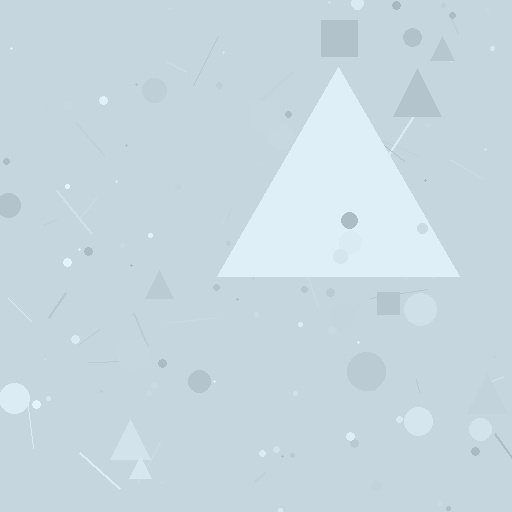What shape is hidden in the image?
A triangle is hidden in the image.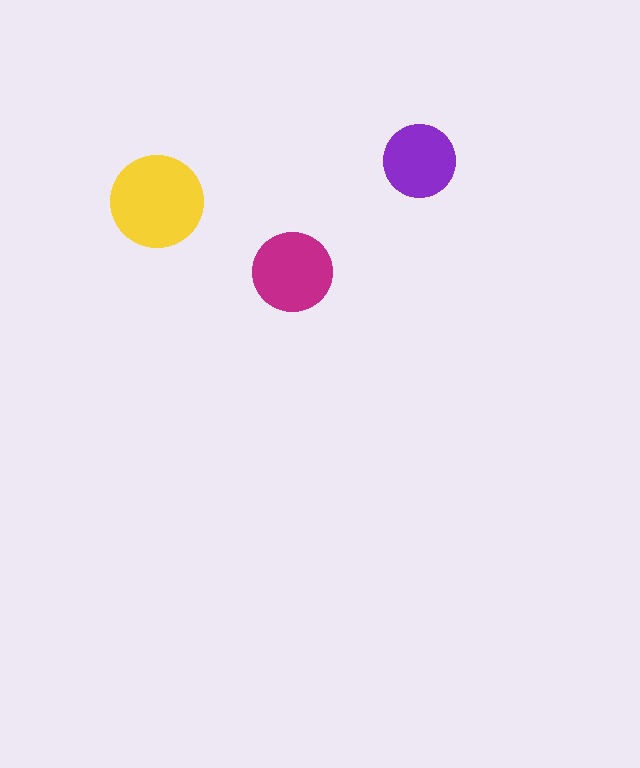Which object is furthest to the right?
The purple circle is rightmost.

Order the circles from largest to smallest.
the yellow one, the magenta one, the purple one.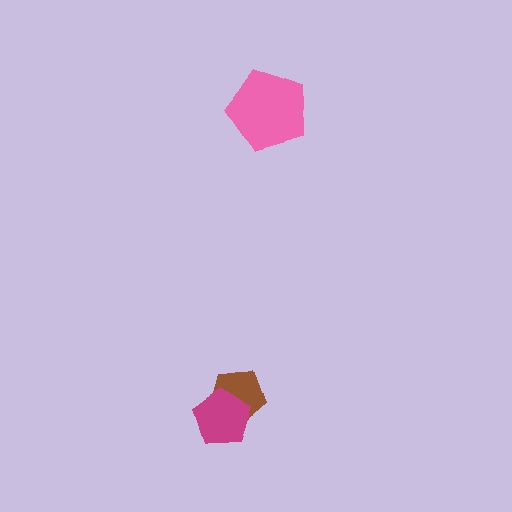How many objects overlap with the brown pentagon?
1 object overlaps with the brown pentagon.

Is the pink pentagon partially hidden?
No, no other shape covers it.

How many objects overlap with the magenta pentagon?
1 object overlaps with the magenta pentagon.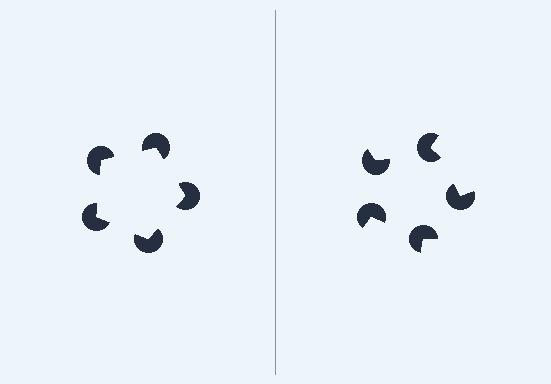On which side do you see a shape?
An illusory pentagon appears on the left side. On the right side the wedge cuts are rotated, so no coherent shape forms.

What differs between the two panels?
The pac-man discs are positioned identically on both sides; only the wedge orientations differ. On the left they align to a pentagon; on the right they are misaligned.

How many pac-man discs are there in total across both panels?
10 — 5 on each side.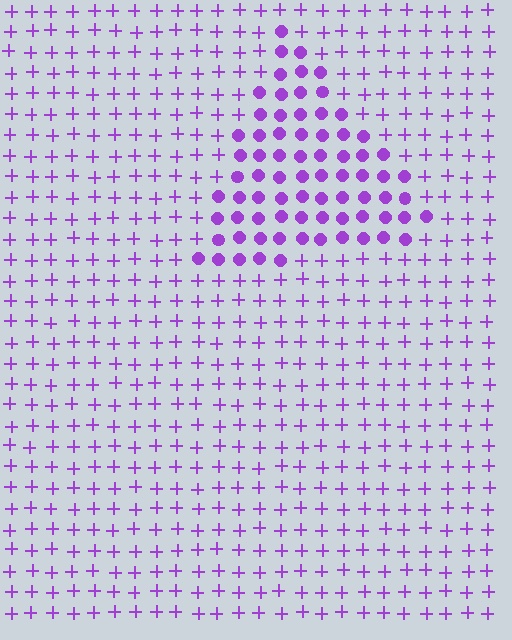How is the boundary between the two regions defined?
The boundary is defined by a change in element shape: circles inside vs. plus signs outside. All elements share the same color and spacing.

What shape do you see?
I see a triangle.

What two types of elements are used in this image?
The image uses circles inside the triangle region and plus signs outside it.